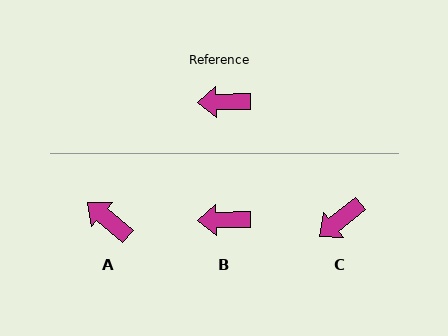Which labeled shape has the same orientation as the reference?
B.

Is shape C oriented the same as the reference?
No, it is off by about 38 degrees.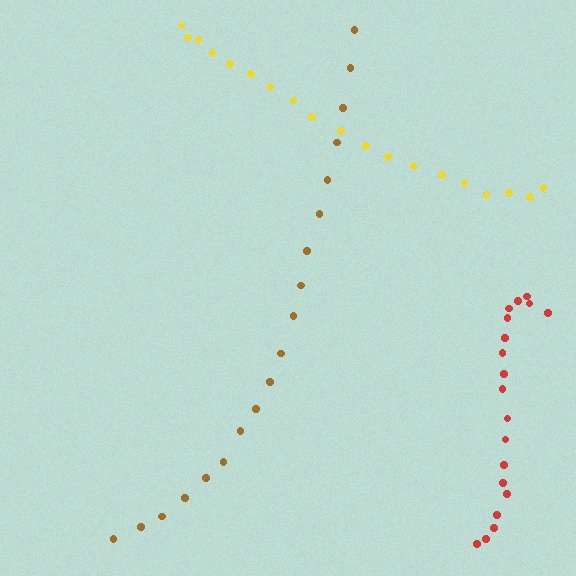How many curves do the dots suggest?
There are 3 distinct paths.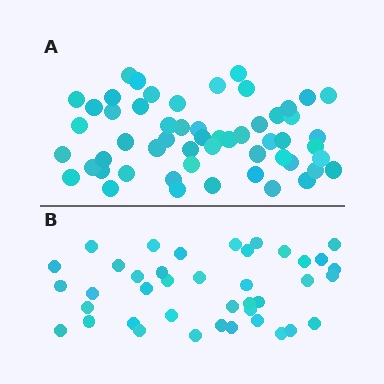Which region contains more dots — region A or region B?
Region A (the top region) has more dots.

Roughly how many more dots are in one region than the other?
Region A has approximately 15 more dots than region B.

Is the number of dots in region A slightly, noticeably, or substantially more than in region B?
Region A has noticeably more, but not dramatically so. The ratio is roughly 1.4 to 1.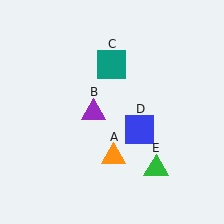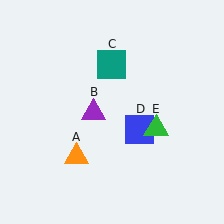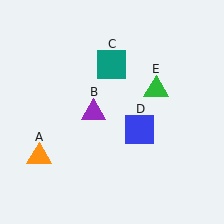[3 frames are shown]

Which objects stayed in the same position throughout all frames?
Purple triangle (object B) and teal square (object C) and blue square (object D) remained stationary.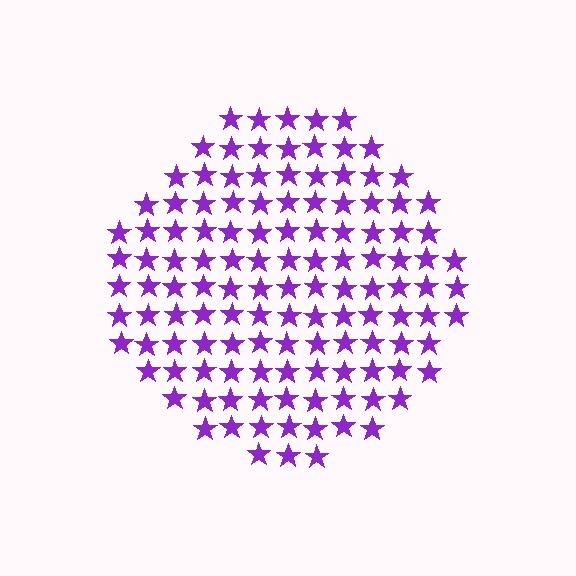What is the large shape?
The large shape is a circle.